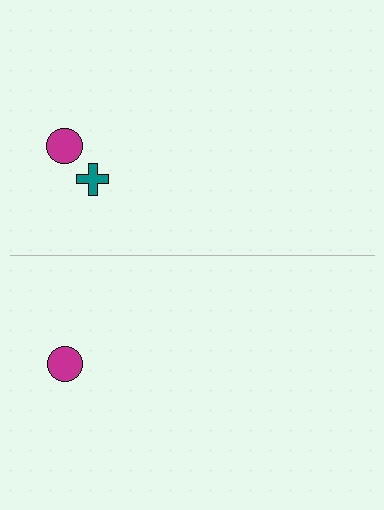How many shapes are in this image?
There are 3 shapes in this image.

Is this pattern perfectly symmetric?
No, the pattern is not perfectly symmetric. A teal cross is missing from the bottom side.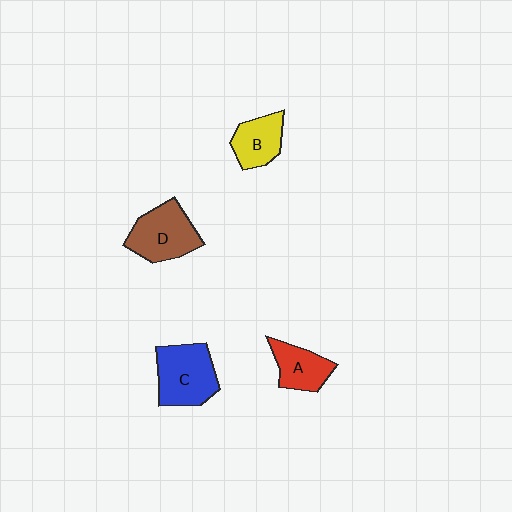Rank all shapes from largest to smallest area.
From largest to smallest: C (blue), D (brown), B (yellow), A (red).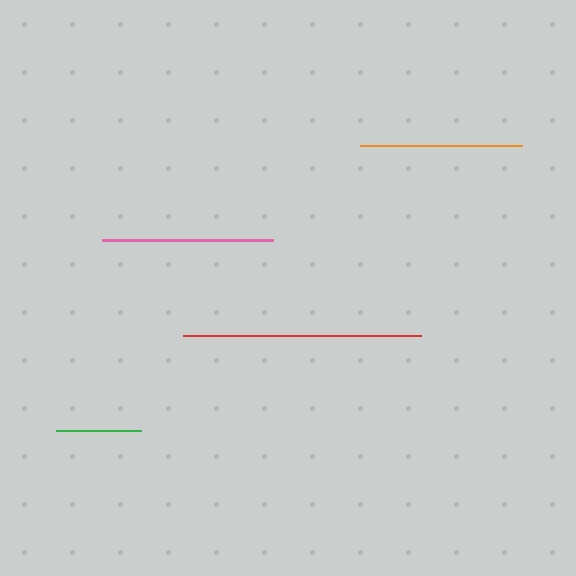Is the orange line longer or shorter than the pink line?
The pink line is longer than the orange line.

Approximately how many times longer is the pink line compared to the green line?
The pink line is approximately 2.0 times the length of the green line.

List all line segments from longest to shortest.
From longest to shortest: red, pink, orange, green.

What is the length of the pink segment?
The pink segment is approximately 171 pixels long.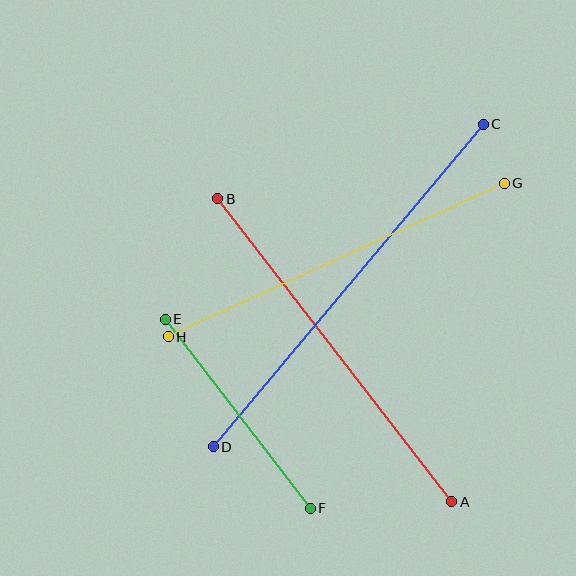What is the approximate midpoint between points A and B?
The midpoint is at approximately (335, 350) pixels.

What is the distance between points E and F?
The distance is approximately 239 pixels.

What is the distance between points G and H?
The distance is approximately 369 pixels.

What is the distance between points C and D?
The distance is approximately 420 pixels.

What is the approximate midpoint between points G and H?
The midpoint is at approximately (336, 260) pixels.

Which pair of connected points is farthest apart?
Points C and D are farthest apart.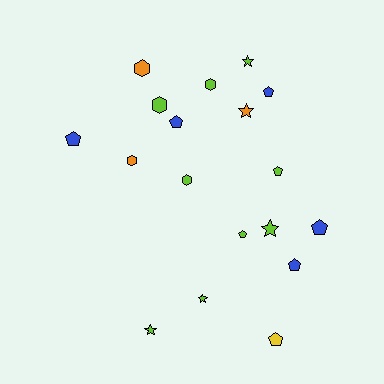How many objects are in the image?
There are 18 objects.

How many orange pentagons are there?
There are no orange pentagons.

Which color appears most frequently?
Lime, with 9 objects.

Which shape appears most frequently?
Pentagon, with 8 objects.